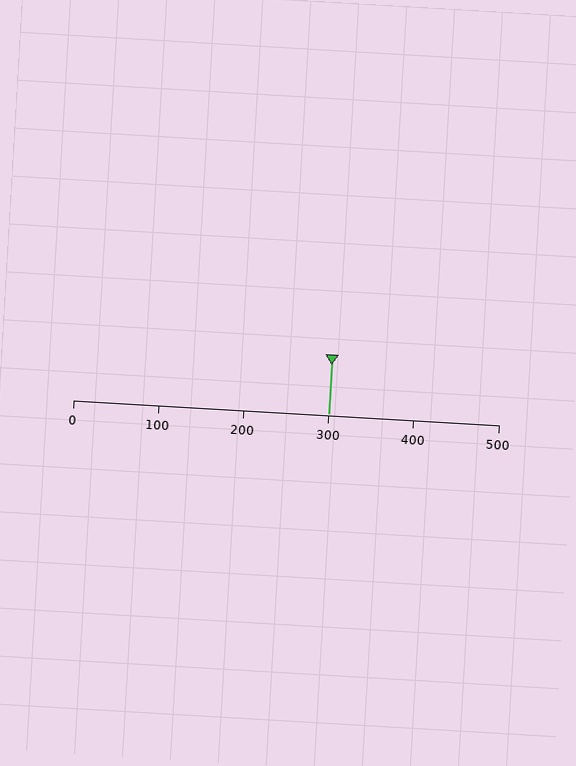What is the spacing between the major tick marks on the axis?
The major ticks are spaced 100 apart.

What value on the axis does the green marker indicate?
The marker indicates approximately 300.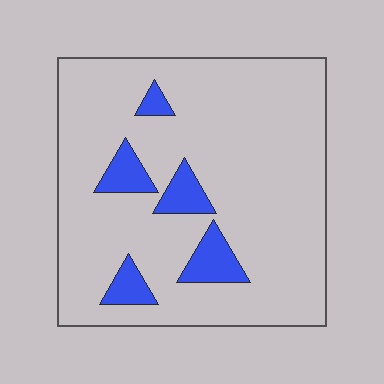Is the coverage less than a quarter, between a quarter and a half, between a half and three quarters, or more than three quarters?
Less than a quarter.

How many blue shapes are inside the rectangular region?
5.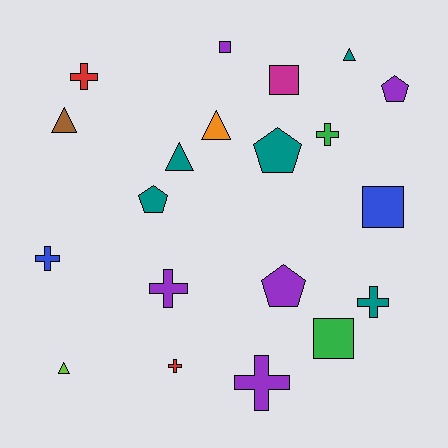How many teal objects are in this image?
There are 5 teal objects.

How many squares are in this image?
There are 4 squares.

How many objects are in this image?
There are 20 objects.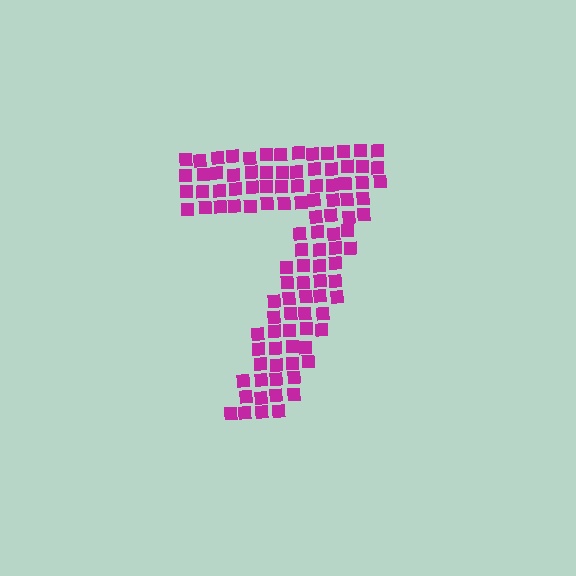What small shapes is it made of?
It is made of small squares.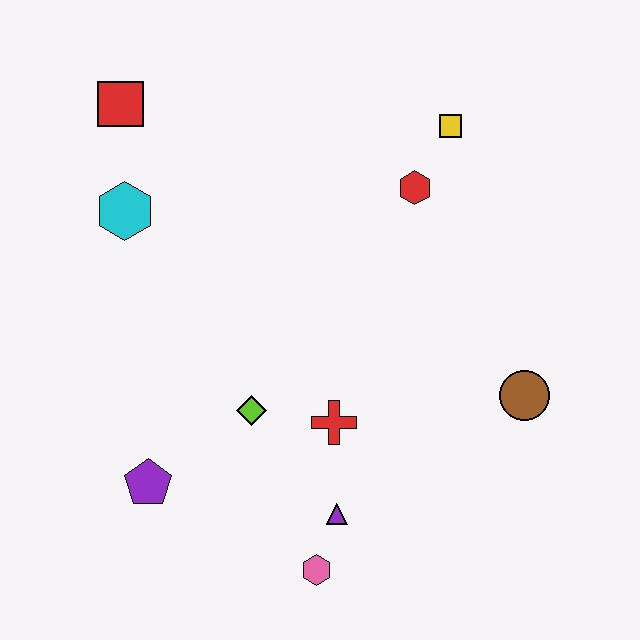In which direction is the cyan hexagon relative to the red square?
The cyan hexagon is below the red square.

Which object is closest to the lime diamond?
The red cross is closest to the lime diamond.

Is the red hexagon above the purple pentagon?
Yes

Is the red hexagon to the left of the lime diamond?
No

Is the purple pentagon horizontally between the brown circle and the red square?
Yes